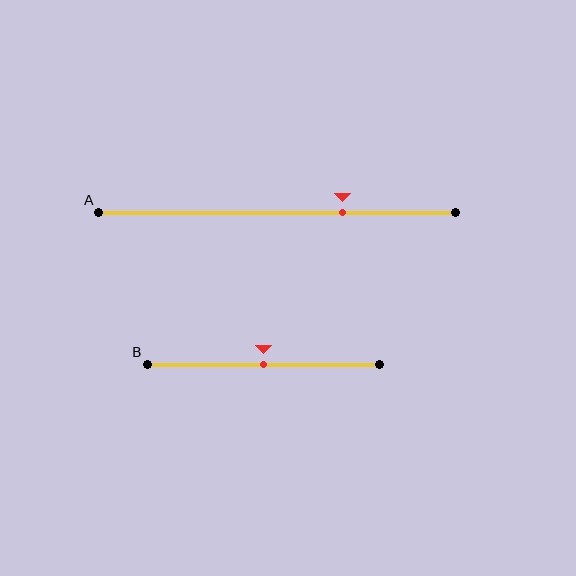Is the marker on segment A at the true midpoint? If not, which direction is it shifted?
No, the marker on segment A is shifted to the right by about 18% of the segment length.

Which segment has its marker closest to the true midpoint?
Segment B has its marker closest to the true midpoint.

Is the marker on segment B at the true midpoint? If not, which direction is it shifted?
Yes, the marker on segment B is at the true midpoint.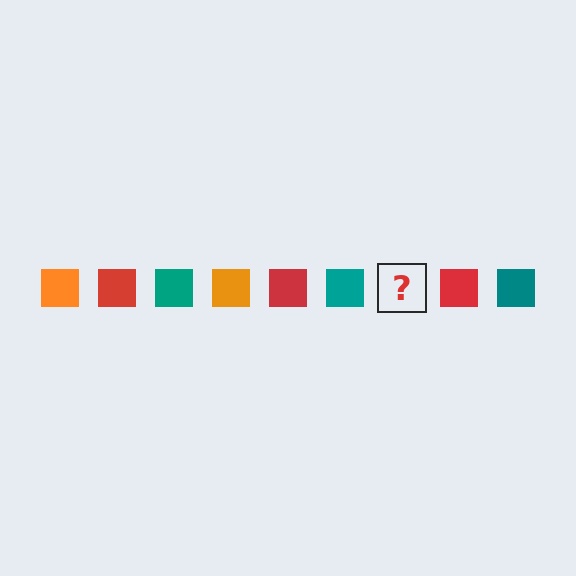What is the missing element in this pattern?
The missing element is an orange square.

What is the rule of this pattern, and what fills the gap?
The rule is that the pattern cycles through orange, red, teal squares. The gap should be filled with an orange square.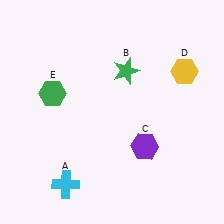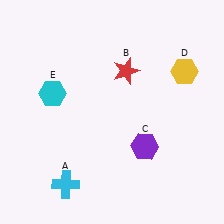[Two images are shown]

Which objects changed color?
B changed from green to red. E changed from green to cyan.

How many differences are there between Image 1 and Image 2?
There are 2 differences between the two images.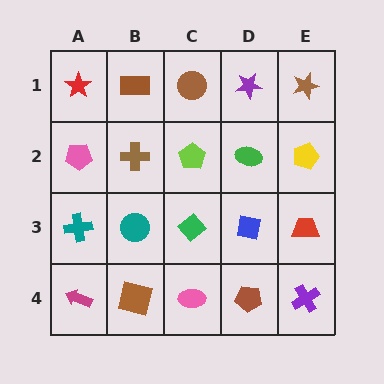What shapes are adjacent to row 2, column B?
A brown rectangle (row 1, column B), a teal circle (row 3, column B), a pink pentagon (row 2, column A), a lime pentagon (row 2, column C).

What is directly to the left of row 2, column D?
A lime pentagon.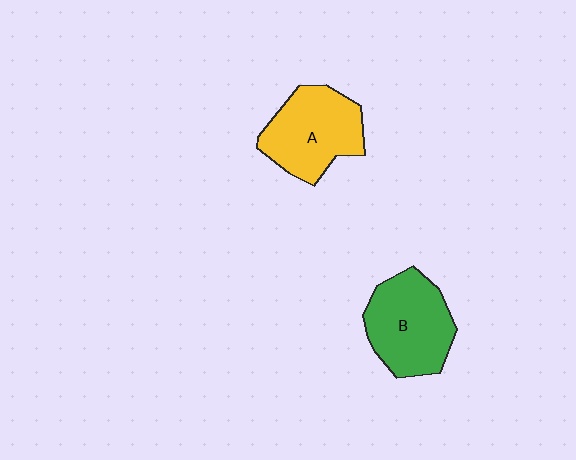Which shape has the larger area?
Shape B (green).